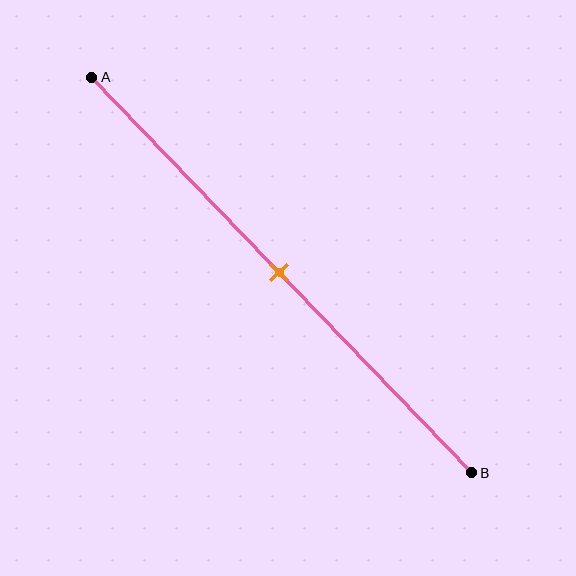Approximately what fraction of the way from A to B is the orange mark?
The orange mark is approximately 50% of the way from A to B.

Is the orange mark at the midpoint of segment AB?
Yes, the mark is approximately at the midpoint.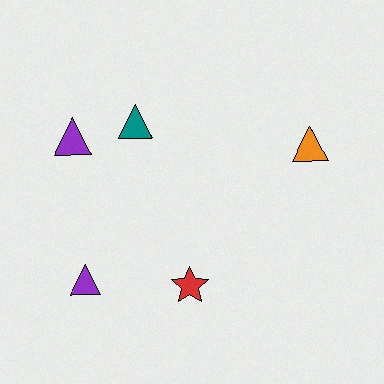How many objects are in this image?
There are 5 objects.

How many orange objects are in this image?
There is 1 orange object.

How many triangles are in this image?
There are 4 triangles.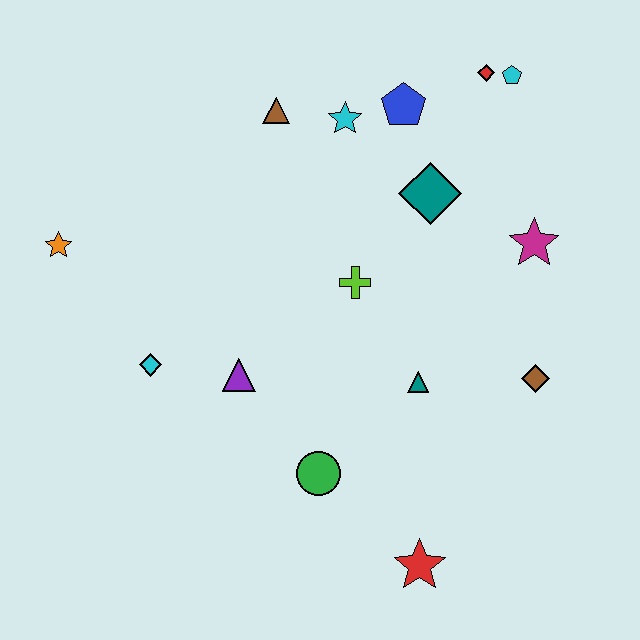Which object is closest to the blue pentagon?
The cyan star is closest to the blue pentagon.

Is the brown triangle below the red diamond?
Yes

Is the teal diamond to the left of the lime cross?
No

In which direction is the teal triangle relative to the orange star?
The teal triangle is to the right of the orange star.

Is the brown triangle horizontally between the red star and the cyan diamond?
Yes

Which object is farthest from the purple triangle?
The cyan pentagon is farthest from the purple triangle.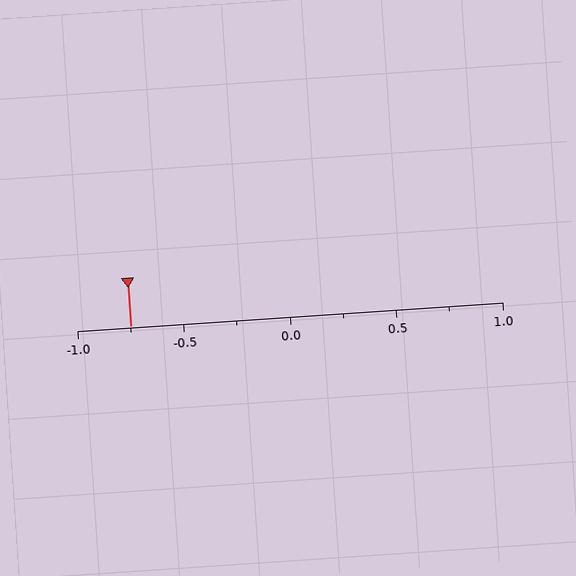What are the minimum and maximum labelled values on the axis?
The axis runs from -1.0 to 1.0.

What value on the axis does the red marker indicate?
The marker indicates approximately -0.75.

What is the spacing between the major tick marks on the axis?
The major ticks are spaced 0.5 apart.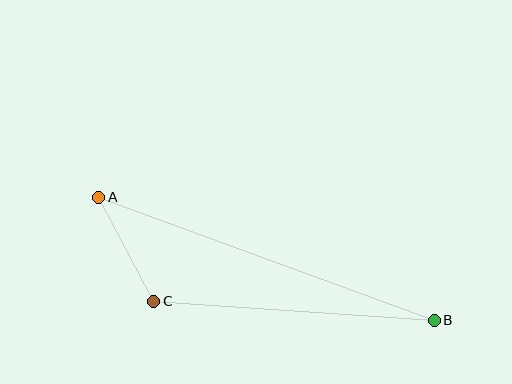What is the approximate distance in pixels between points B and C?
The distance between B and C is approximately 281 pixels.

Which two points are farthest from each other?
Points A and B are farthest from each other.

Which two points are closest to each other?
Points A and C are closest to each other.